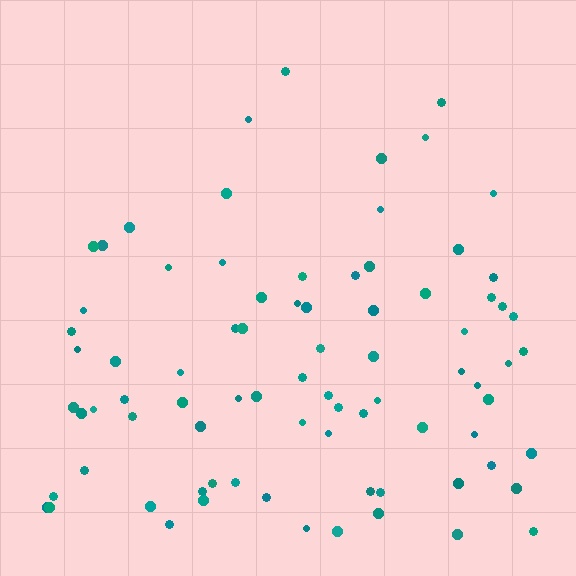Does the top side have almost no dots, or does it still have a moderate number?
Still a moderate number, just noticeably fewer than the bottom.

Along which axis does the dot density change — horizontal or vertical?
Vertical.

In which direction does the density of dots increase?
From top to bottom, with the bottom side densest.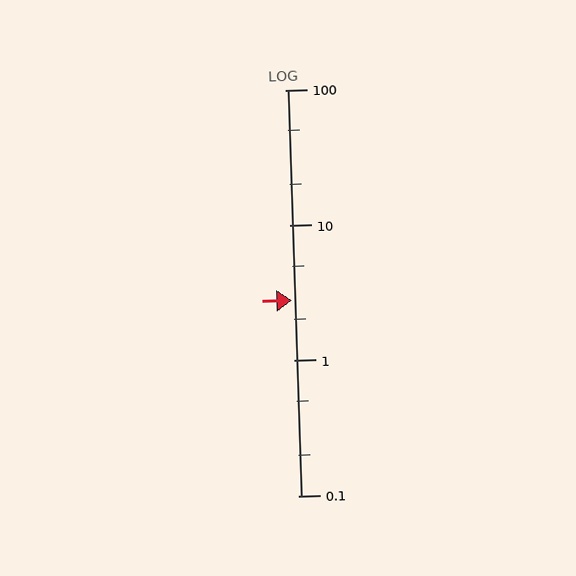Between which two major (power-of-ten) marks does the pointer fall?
The pointer is between 1 and 10.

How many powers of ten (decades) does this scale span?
The scale spans 3 decades, from 0.1 to 100.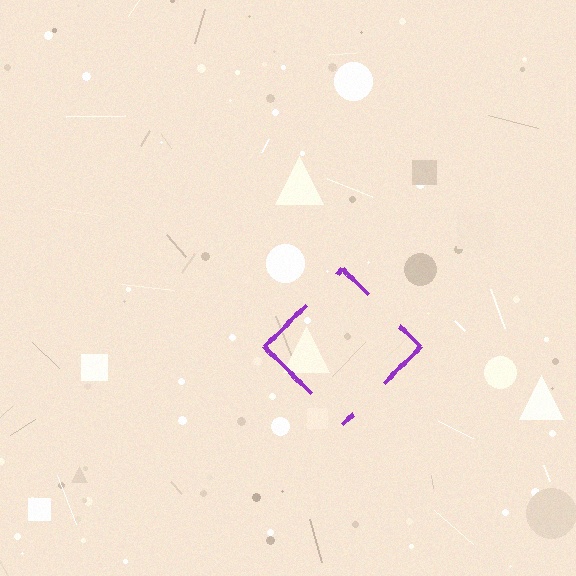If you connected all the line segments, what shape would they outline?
They would outline a diamond.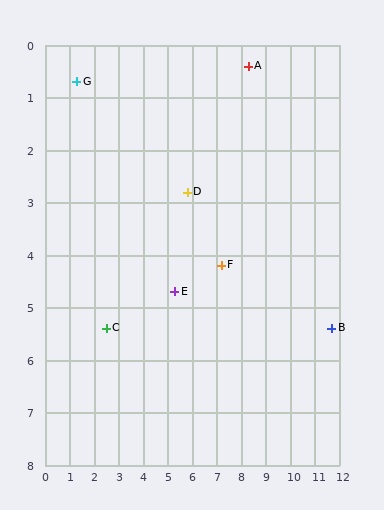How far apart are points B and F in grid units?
Points B and F are about 4.7 grid units apart.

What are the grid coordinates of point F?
Point F is at approximately (7.2, 4.2).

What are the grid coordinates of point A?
Point A is at approximately (8.3, 0.4).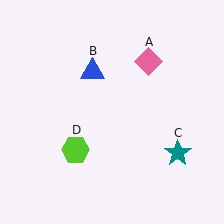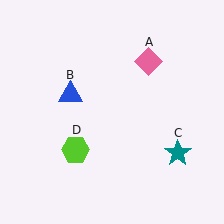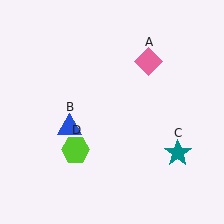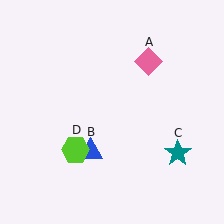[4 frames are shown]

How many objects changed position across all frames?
1 object changed position: blue triangle (object B).